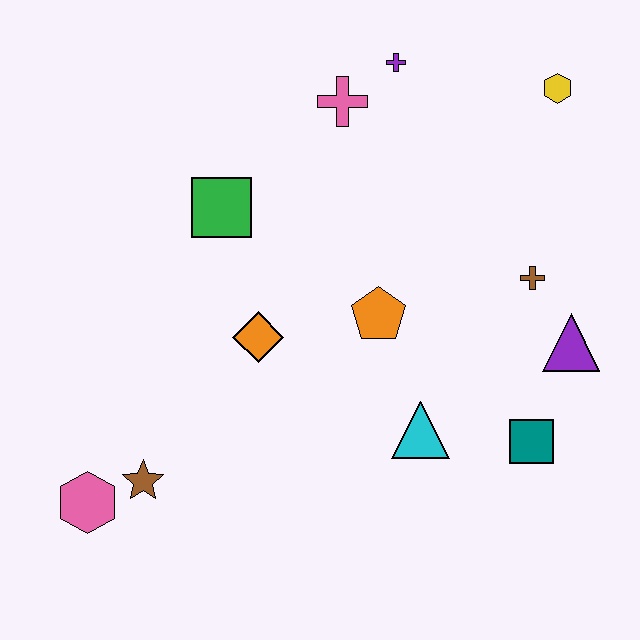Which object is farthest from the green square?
The teal square is farthest from the green square.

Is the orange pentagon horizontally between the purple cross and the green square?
Yes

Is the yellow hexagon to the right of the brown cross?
Yes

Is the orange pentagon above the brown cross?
No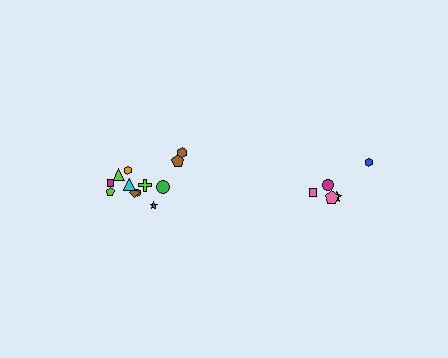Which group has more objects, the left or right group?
The left group.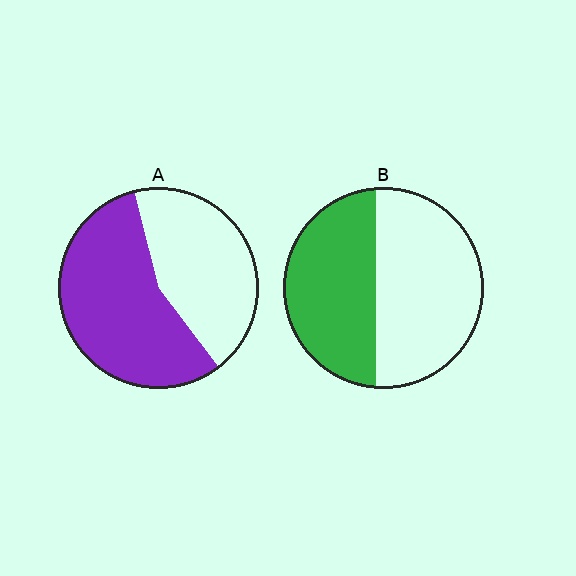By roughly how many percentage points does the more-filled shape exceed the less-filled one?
By roughly 10 percentage points (A over B).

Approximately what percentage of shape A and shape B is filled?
A is approximately 55% and B is approximately 45%.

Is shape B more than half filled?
No.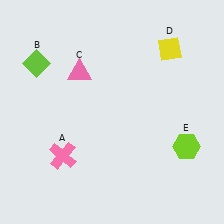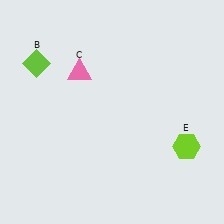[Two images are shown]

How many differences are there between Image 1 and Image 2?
There are 2 differences between the two images.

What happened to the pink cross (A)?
The pink cross (A) was removed in Image 2. It was in the bottom-left area of Image 1.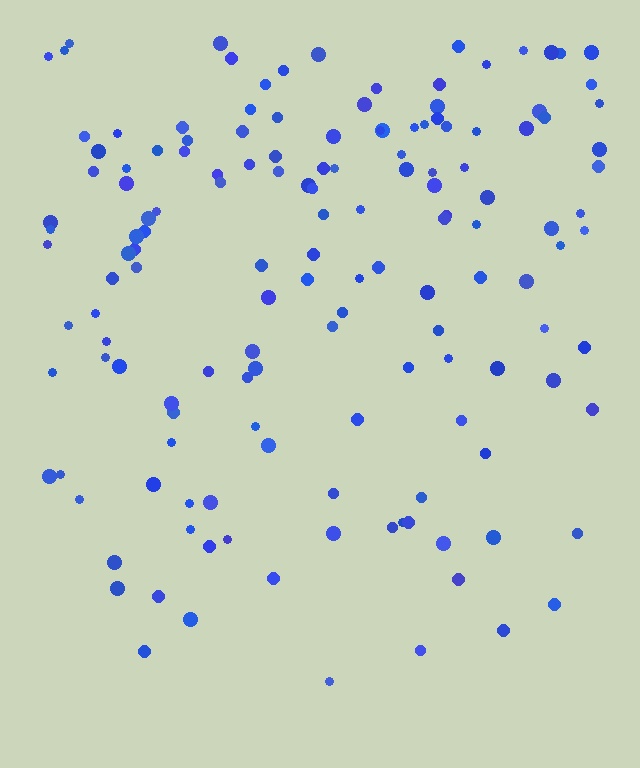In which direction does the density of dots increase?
From bottom to top, with the top side densest.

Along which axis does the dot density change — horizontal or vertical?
Vertical.